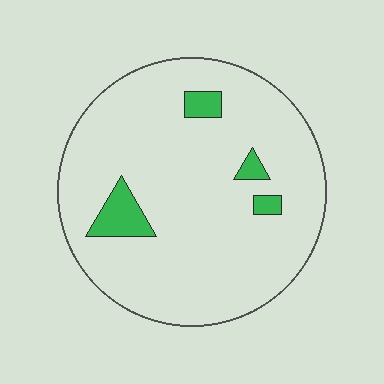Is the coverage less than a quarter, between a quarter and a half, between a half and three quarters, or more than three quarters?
Less than a quarter.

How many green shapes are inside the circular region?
4.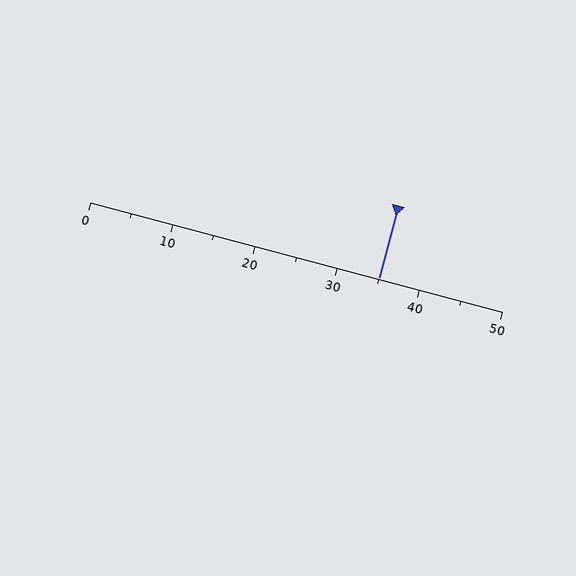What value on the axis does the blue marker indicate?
The marker indicates approximately 35.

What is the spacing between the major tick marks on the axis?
The major ticks are spaced 10 apart.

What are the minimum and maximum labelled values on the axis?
The axis runs from 0 to 50.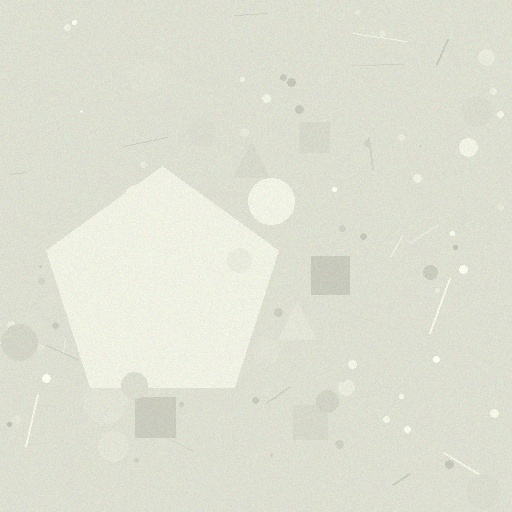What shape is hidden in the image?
A pentagon is hidden in the image.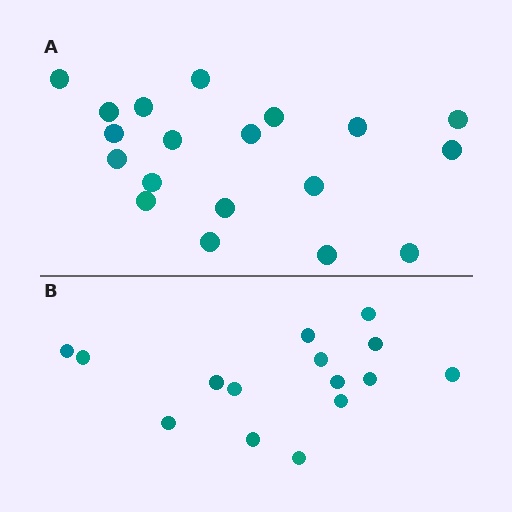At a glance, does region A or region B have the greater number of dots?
Region A (the top region) has more dots.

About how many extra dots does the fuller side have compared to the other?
Region A has about 4 more dots than region B.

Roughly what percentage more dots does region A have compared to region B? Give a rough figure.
About 25% more.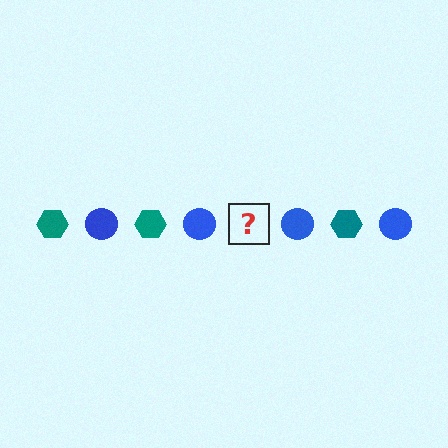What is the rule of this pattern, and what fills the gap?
The rule is that the pattern alternates between teal hexagon and blue circle. The gap should be filled with a teal hexagon.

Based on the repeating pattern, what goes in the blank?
The blank should be a teal hexagon.